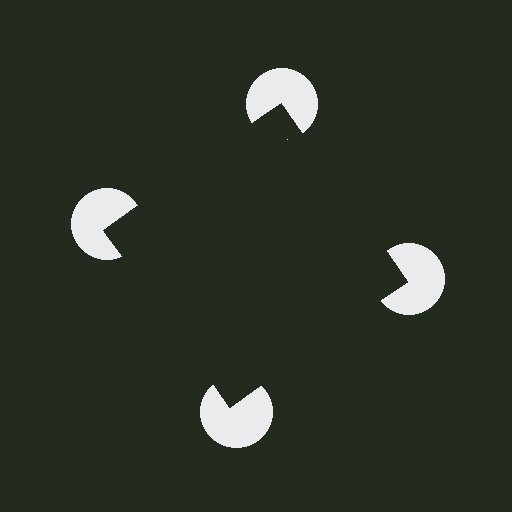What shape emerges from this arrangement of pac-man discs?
An illusory square — its edges are inferred from the aligned wedge cuts in the pac-man discs, not physically drawn.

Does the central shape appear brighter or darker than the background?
It typically appears slightly darker than the background, even though no actual brightness change is drawn.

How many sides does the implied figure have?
4 sides.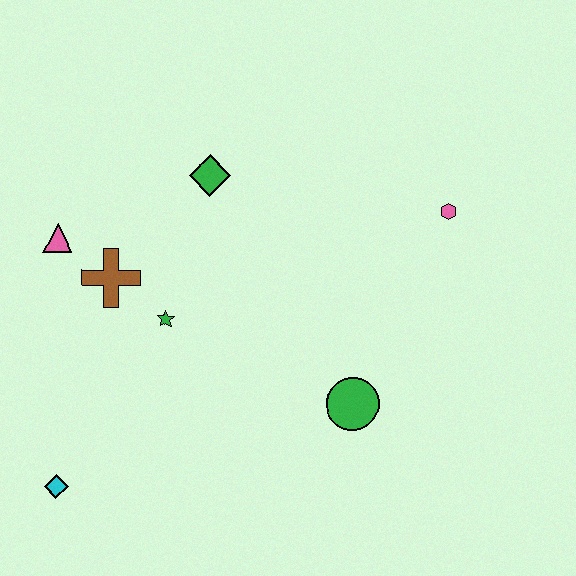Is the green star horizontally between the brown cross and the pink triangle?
No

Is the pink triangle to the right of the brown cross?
No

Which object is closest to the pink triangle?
The brown cross is closest to the pink triangle.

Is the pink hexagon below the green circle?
No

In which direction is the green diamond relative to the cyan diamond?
The green diamond is above the cyan diamond.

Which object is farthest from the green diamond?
The cyan diamond is farthest from the green diamond.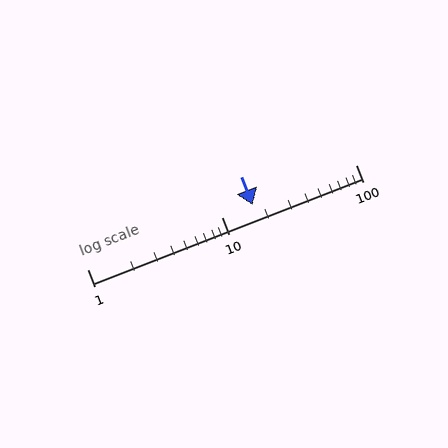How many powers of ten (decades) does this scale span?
The scale spans 2 decades, from 1 to 100.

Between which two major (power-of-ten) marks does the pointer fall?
The pointer is between 10 and 100.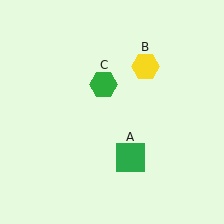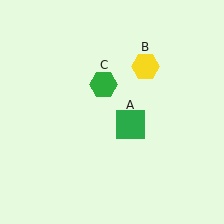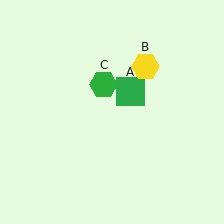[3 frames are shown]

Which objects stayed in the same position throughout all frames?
Yellow hexagon (object B) and green hexagon (object C) remained stationary.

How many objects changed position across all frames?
1 object changed position: green square (object A).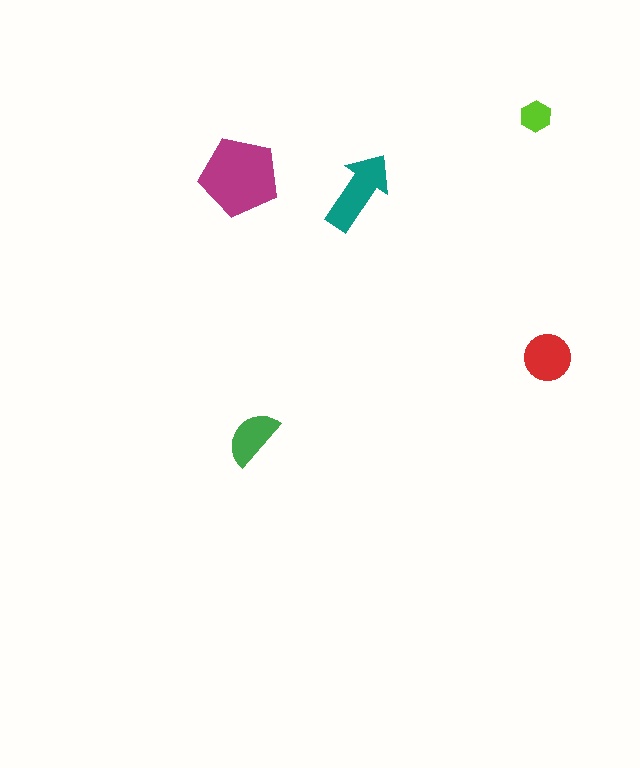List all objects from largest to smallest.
The magenta pentagon, the teal arrow, the red circle, the green semicircle, the lime hexagon.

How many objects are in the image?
There are 5 objects in the image.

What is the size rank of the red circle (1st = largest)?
3rd.